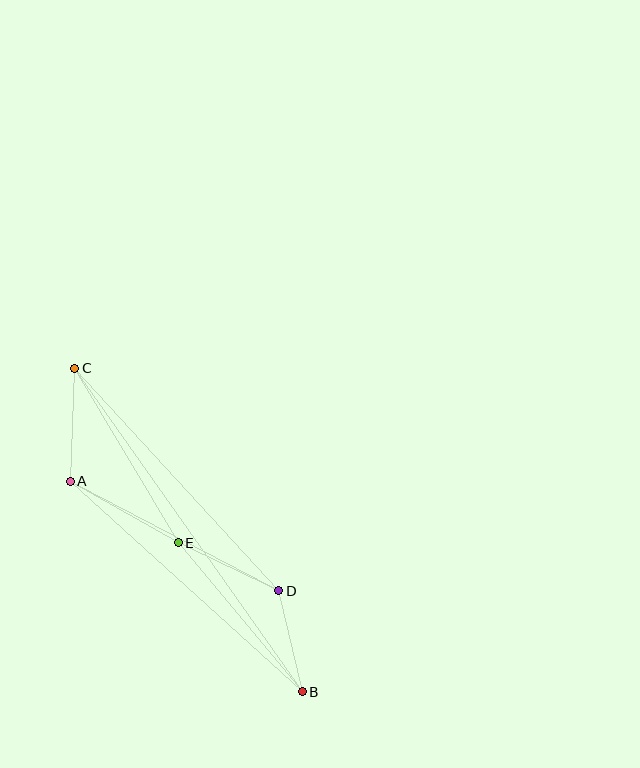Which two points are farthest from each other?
Points B and C are farthest from each other.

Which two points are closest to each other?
Points B and D are closest to each other.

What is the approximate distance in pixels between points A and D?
The distance between A and D is approximately 235 pixels.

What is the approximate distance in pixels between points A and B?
The distance between A and B is approximately 313 pixels.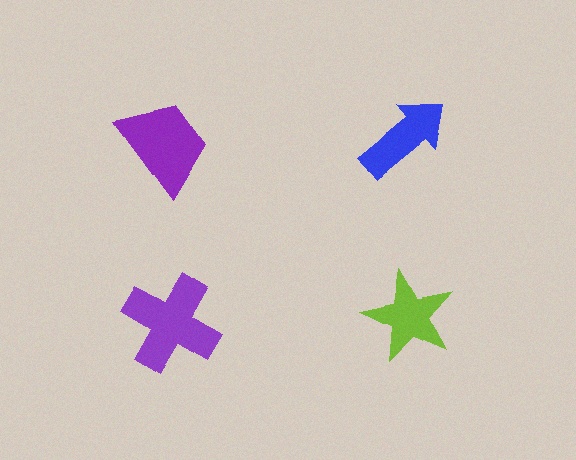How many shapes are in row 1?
2 shapes.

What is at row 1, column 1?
A purple trapezoid.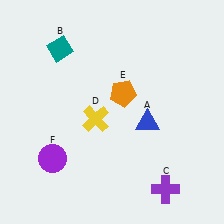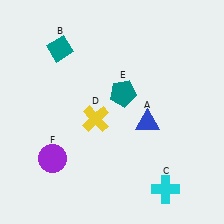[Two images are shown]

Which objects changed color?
C changed from purple to cyan. E changed from orange to teal.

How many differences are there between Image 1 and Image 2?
There are 2 differences between the two images.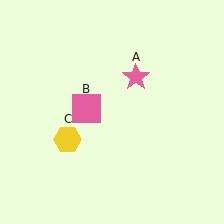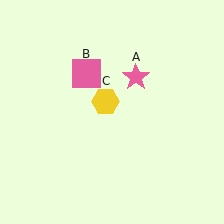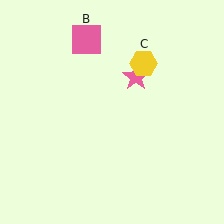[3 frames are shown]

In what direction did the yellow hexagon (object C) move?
The yellow hexagon (object C) moved up and to the right.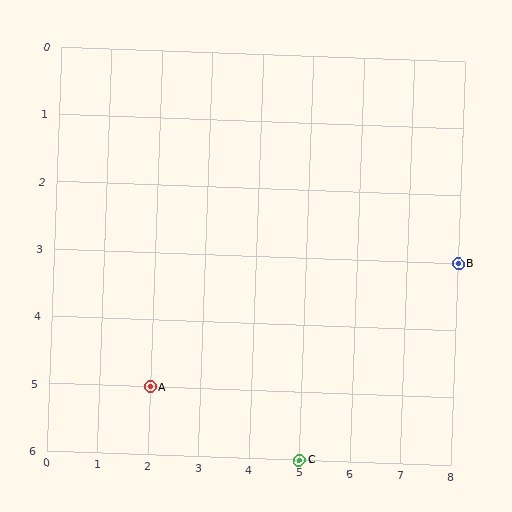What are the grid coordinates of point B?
Point B is at grid coordinates (8, 3).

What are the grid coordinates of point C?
Point C is at grid coordinates (5, 6).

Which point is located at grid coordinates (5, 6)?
Point C is at (5, 6).